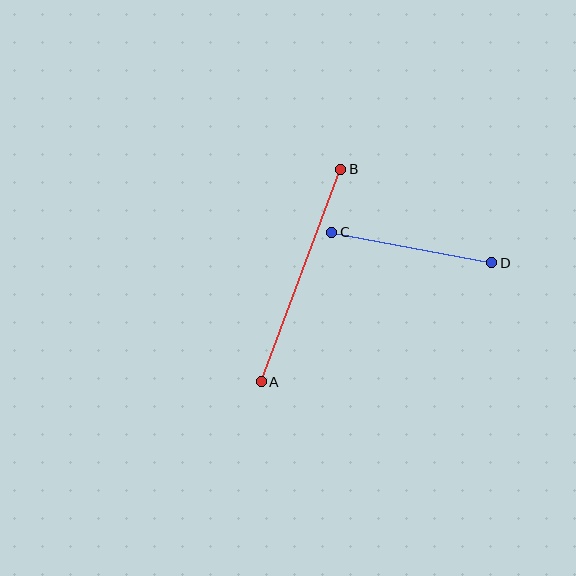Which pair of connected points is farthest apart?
Points A and B are farthest apart.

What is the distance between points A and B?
The distance is approximately 227 pixels.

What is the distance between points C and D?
The distance is approximately 163 pixels.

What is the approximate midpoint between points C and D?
The midpoint is at approximately (412, 247) pixels.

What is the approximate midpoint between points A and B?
The midpoint is at approximately (301, 276) pixels.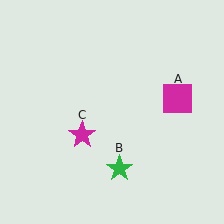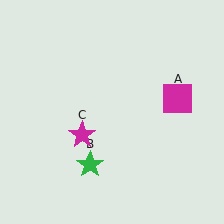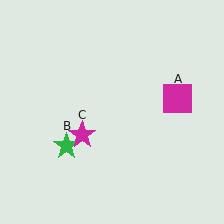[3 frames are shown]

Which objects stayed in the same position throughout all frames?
Magenta square (object A) and magenta star (object C) remained stationary.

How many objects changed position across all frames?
1 object changed position: green star (object B).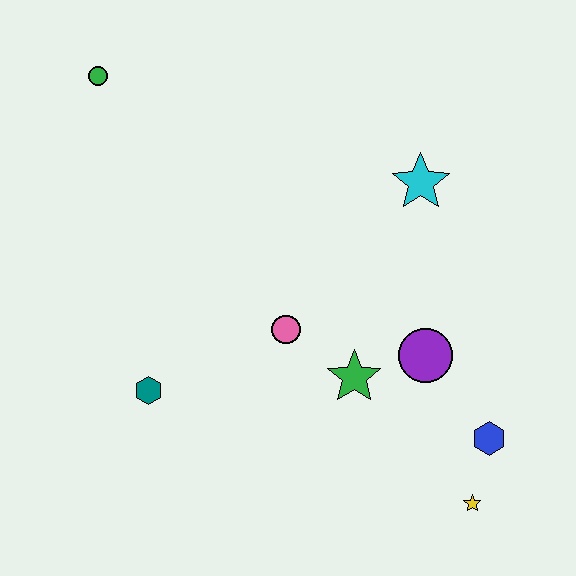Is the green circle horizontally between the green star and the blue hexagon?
No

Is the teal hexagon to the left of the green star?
Yes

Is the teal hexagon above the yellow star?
Yes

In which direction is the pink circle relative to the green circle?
The pink circle is below the green circle.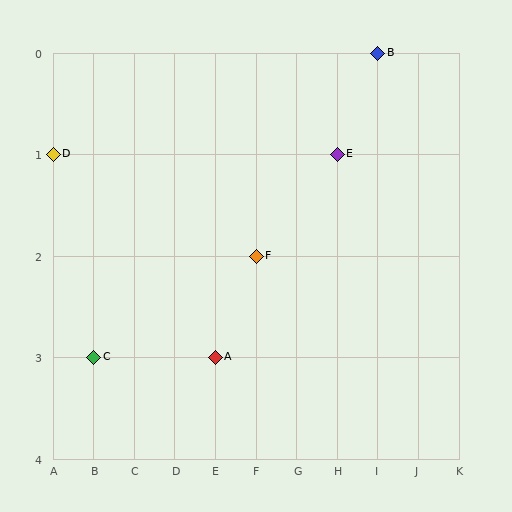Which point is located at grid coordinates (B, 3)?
Point C is at (B, 3).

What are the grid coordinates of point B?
Point B is at grid coordinates (I, 0).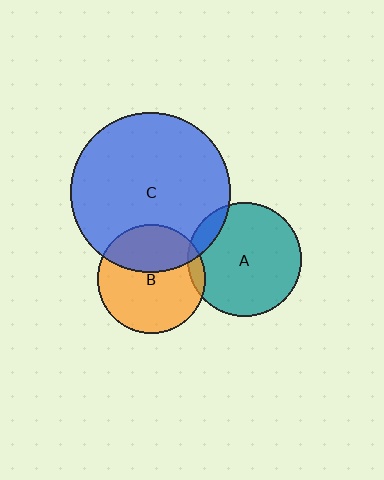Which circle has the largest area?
Circle C (blue).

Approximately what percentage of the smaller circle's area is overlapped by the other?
Approximately 5%.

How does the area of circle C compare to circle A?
Approximately 2.0 times.